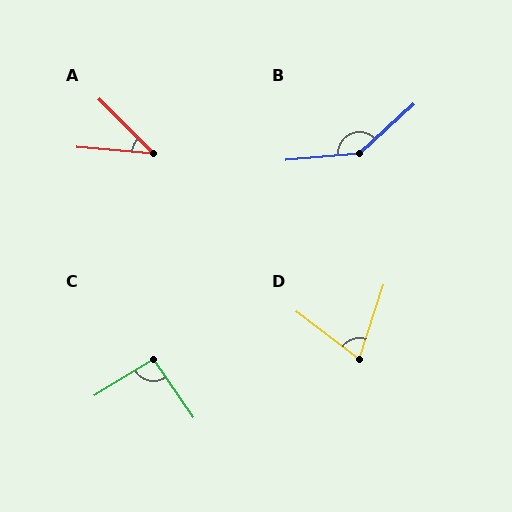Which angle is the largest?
B, at approximately 143 degrees.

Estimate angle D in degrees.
Approximately 71 degrees.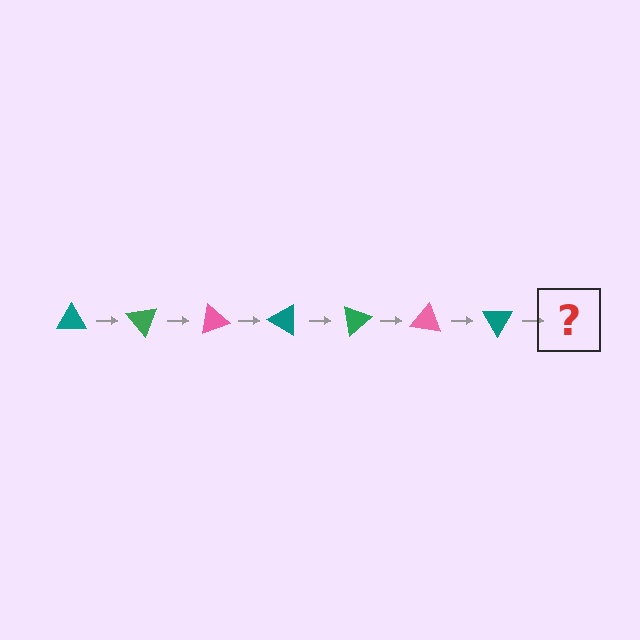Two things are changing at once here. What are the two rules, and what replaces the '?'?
The two rules are that it rotates 50 degrees each step and the color cycles through teal, green, and pink. The '?' should be a green triangle, rotated 350 degrees from the start.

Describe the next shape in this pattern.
It should be a green triangle, rotated 350 degrees from the start.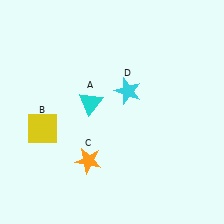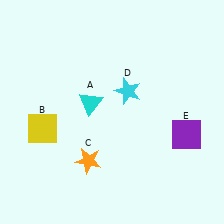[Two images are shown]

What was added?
A purple square (E) was added in Image 2.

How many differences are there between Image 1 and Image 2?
There is 1 difference between the two images.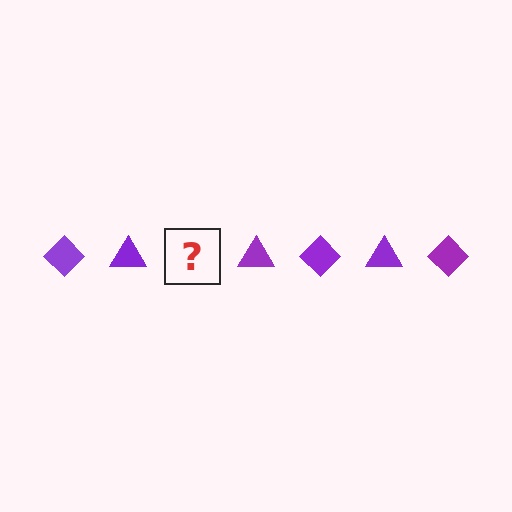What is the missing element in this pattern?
The missing element is a purple diamond.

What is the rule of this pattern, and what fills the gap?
The rule is that the pattern cycles through diamond, triangle shapes in purple. The gap should be filled with a purple diamond.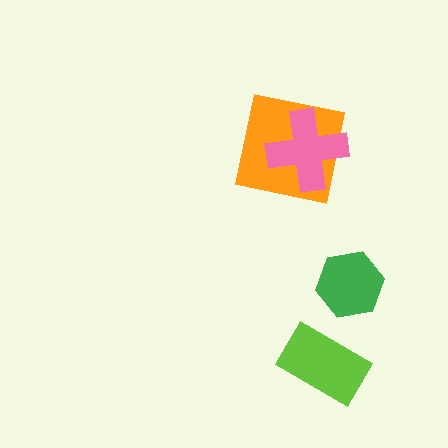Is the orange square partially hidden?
Yes, it is partially covered by another shape.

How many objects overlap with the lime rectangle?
0 objects overlap with the lime rectangle.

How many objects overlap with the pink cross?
1 object overlaps with the pink cross.